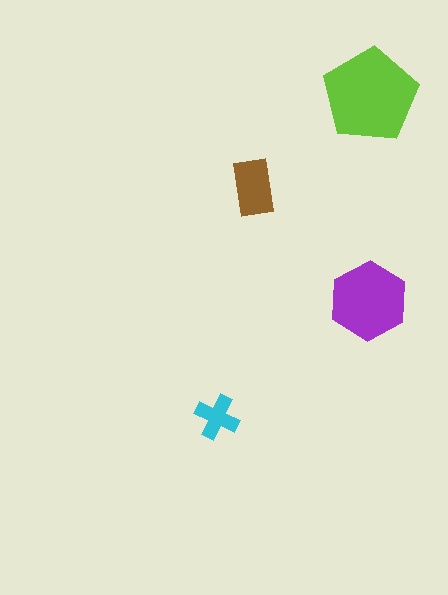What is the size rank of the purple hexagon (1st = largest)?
2nd.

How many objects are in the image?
There are 4 objects in the image.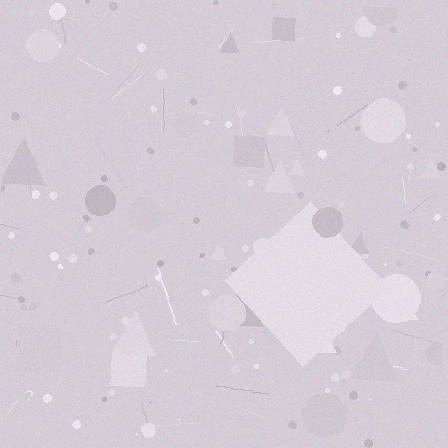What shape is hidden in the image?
A diamond is hidden in the image.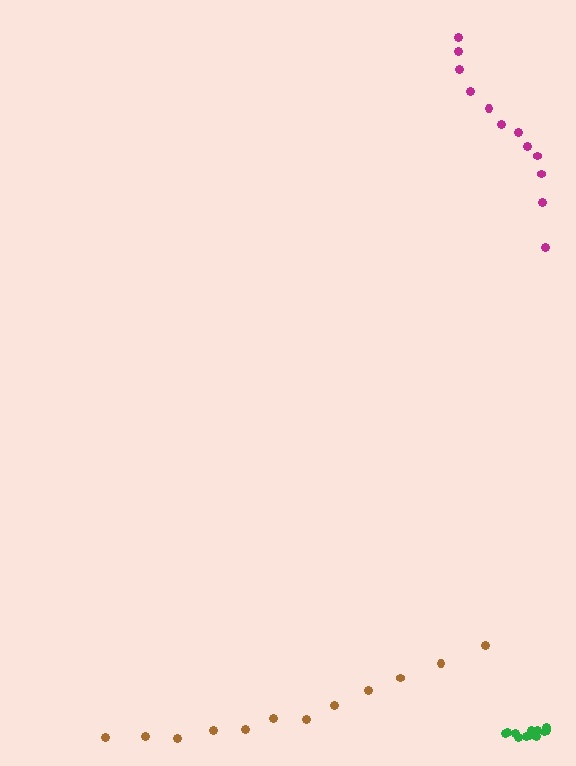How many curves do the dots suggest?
There are 3 distinct paths.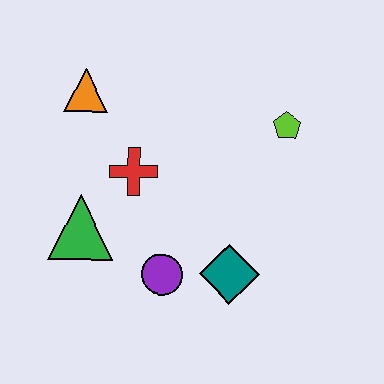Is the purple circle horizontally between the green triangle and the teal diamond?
Yes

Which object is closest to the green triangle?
The red cross is closest to the green triangle.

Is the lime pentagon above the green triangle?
Yes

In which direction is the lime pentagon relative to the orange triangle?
The lime pentagon is to the right of the orange triangle.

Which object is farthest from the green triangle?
The lime pentagon is farthest from the green triangle.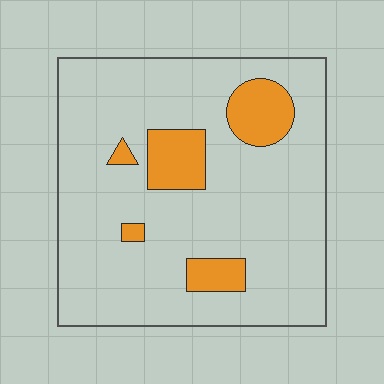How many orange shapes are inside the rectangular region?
5.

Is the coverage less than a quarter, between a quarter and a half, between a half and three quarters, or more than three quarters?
Less than a quarter.